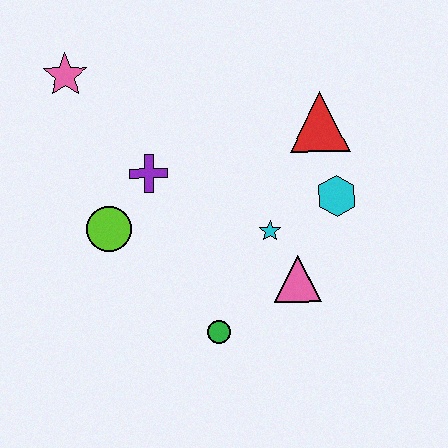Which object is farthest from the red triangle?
The pink star is farthest from the red triangle.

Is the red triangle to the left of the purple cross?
No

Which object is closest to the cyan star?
The pink triangle is closest to the cyan star.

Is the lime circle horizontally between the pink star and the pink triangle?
Yes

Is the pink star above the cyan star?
Yes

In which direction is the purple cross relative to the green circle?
The purple cross is above the green circle.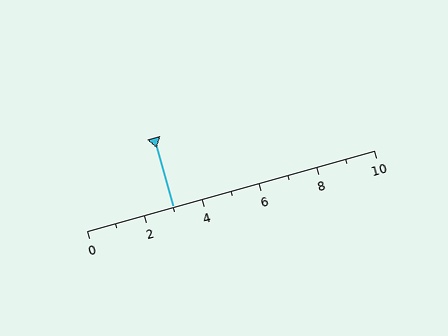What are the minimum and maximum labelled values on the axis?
The axis runs from 0 to 10.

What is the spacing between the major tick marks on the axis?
The major ticks are spaced 2 apart.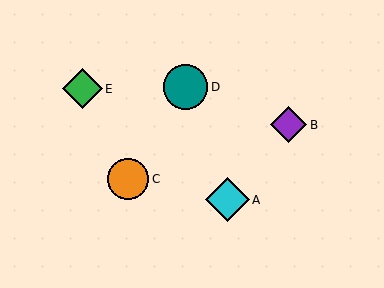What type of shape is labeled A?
Shape A is a cyan diamond.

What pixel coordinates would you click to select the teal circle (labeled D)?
Click at (186, 87) to select the teal circle D.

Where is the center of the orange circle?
The center of the orange circle is at (128, 179).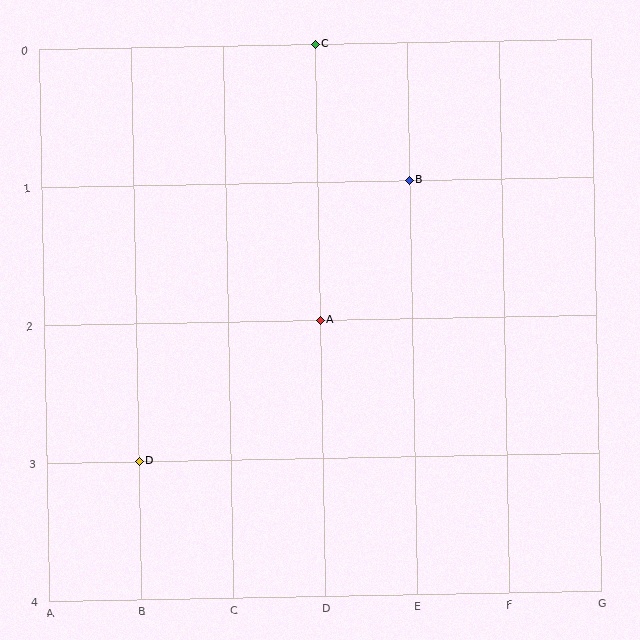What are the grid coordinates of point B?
Point B is at grid coordinates (E, 1).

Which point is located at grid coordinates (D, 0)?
Point C is at (D, 0).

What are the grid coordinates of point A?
Point A is at grid coordinates (D, 2).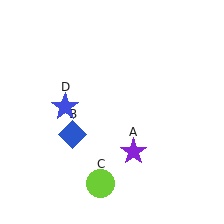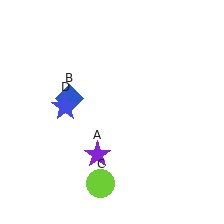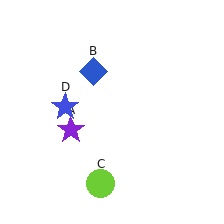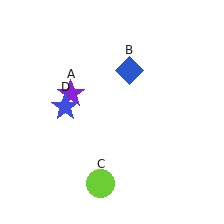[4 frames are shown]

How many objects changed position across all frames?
2 objects changed position: purple star (object A), blue diamond (object B).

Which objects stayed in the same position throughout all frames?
Lime circle (object C) and blue star (object D) remained stationary.